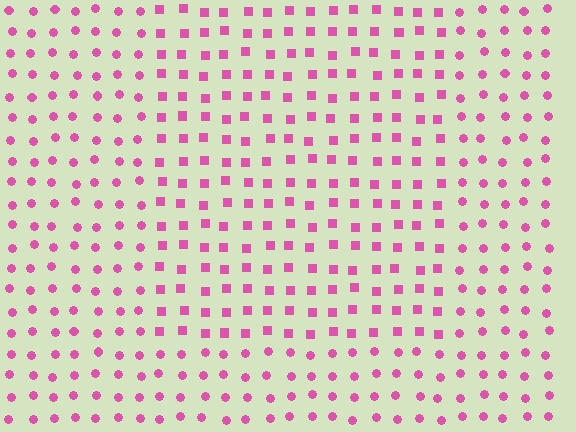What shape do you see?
I see a rectangle.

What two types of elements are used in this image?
The image uses squares inside the rectangle region and circles outside it.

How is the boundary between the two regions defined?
The boundary is defined by a change in element shape: squares inside vs. circles outside. All elements share the same color and spacing.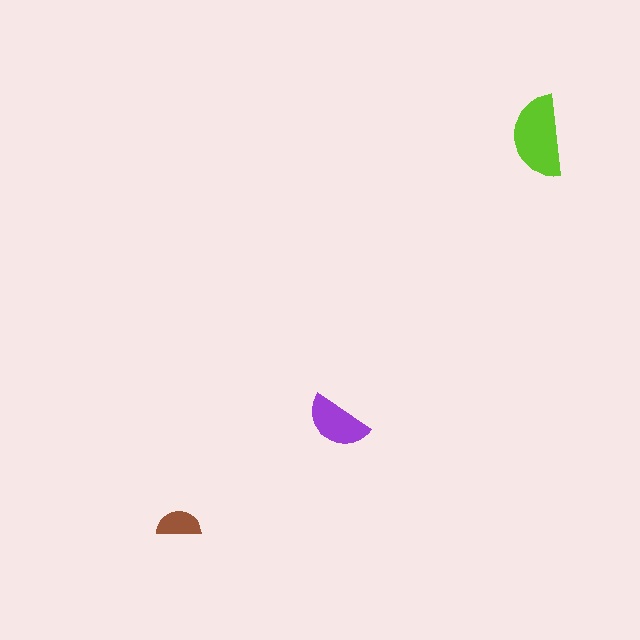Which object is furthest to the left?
The brown semicircle is leftmost.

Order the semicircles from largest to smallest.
the lime one, the purple one, the brown one.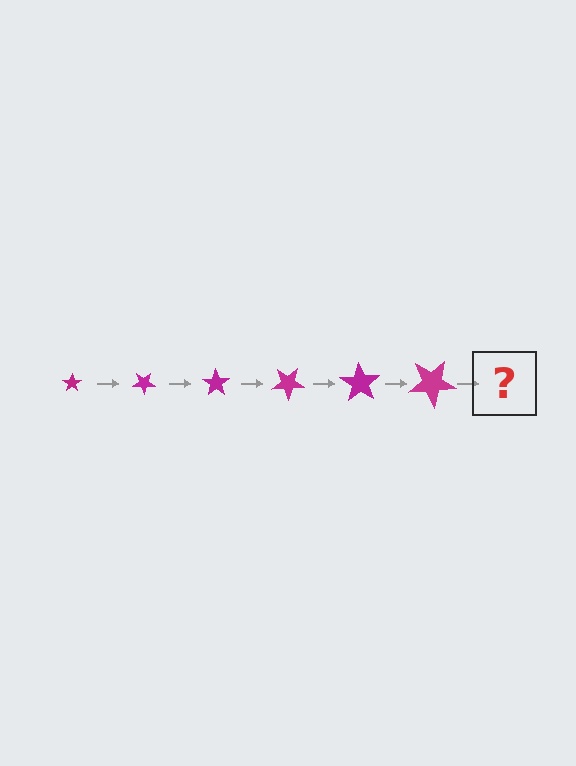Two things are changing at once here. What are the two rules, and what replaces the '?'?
The two rules are that the star grows larger each step and it rotates 35 degrees each step. The '?' should be a star, larger than the previous one and rotated 210 degrees from the start.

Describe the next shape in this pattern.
It should be a star, larger than the previous one and rotated 210 degrees from the start.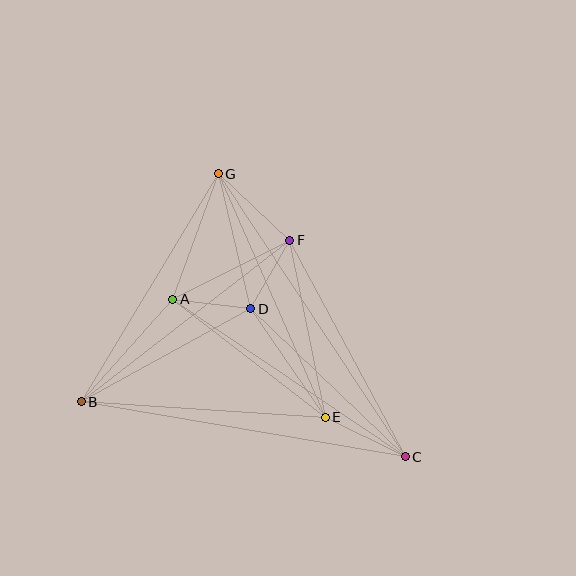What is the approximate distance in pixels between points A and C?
The distance between A and C is approximately 281 pixels.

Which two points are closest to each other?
Points D and F are closest to each other.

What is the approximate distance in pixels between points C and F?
The distance between C and F is approximately 245 pixels.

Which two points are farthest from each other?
Points C and G are farthest from each other.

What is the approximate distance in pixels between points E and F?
The distance between E and F is approximately 180 pixels.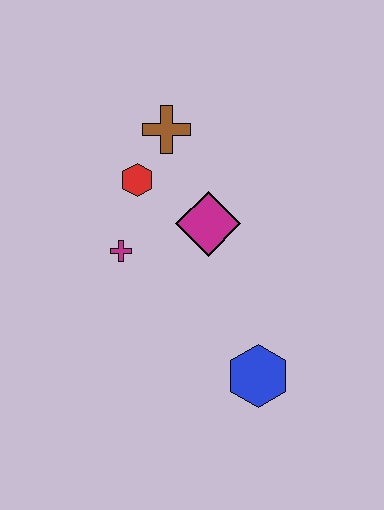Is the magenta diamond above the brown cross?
No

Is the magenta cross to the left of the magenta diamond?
Yes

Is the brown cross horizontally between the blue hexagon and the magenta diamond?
No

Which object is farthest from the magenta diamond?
The blue hexagon is farthest from the magenta diamond.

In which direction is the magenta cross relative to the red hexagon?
The magenta cross is below the red hexagon.